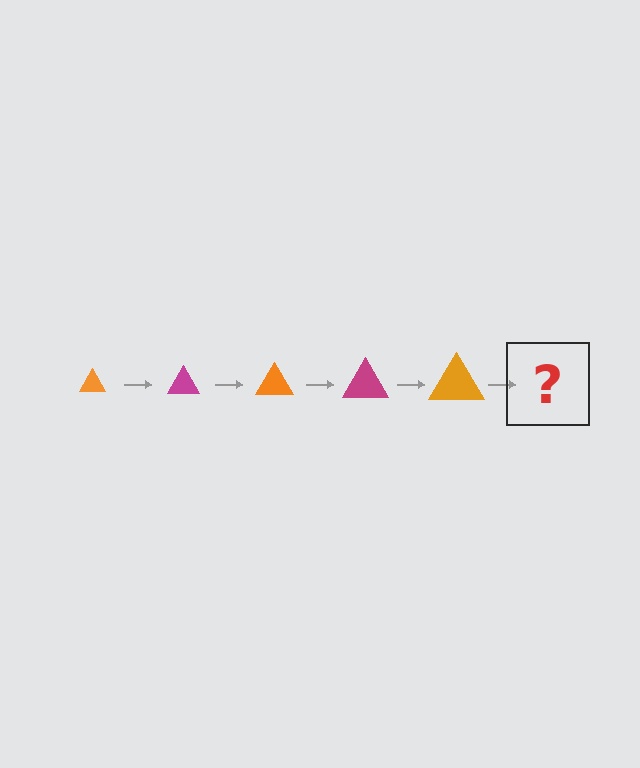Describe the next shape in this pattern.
It should be a magenta triangle, larger than the previous one.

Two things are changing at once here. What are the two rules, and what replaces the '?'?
The two rules are that the triangle grows larger each step and the color cycles through orange and magenta. The '?' should be a magenta triangle, larger than the previous one.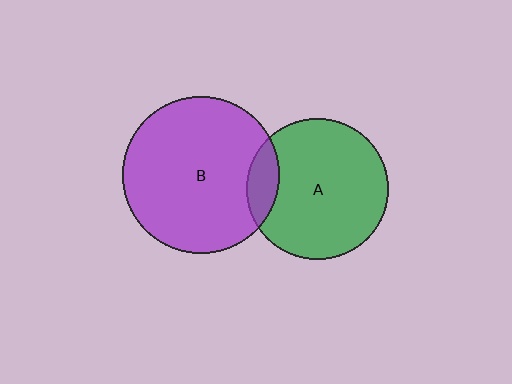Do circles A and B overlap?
Yes.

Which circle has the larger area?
Circle B (purple).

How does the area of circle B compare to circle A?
Approximately 1.2 times.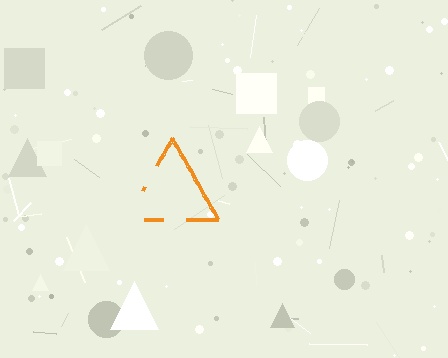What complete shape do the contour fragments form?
The contour fragments form a triangle.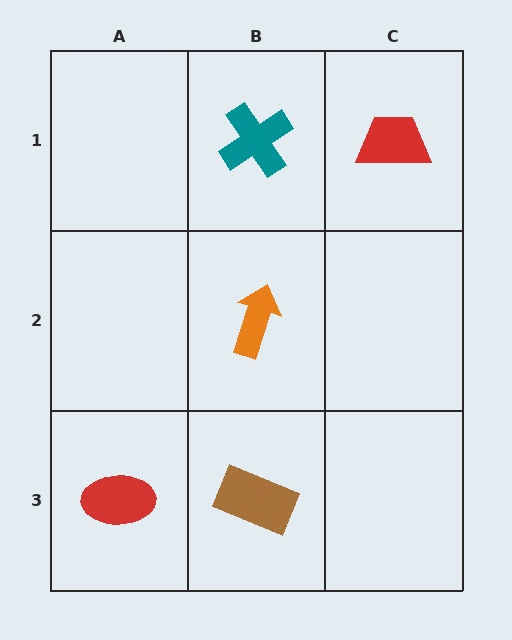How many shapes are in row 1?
2 shapes.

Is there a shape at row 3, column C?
No, that cell is empty.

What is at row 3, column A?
A red ellipse.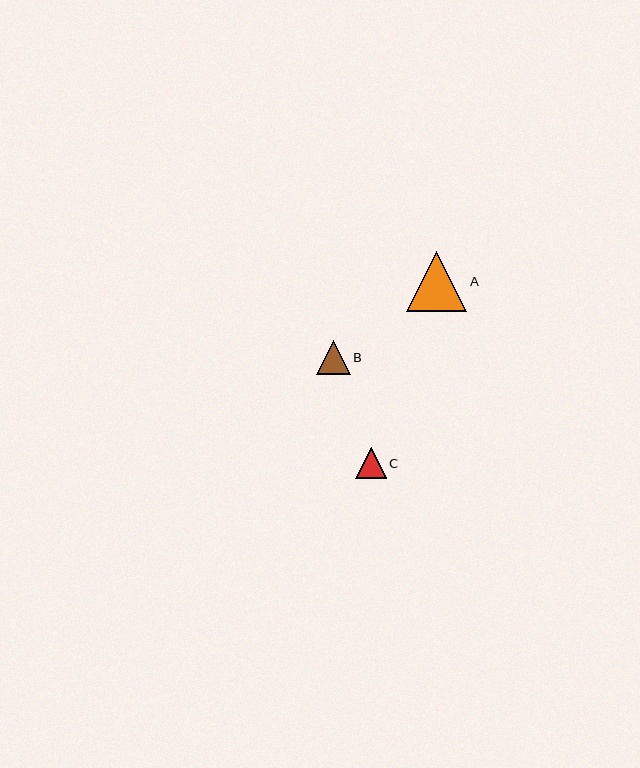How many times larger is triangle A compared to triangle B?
Triangle A is approximately 1.8 times the size of triangle B.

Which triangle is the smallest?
Triangle C is the smallest with a size of approximately 31 pixels.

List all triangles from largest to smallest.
From largest to smallest: A, B, C.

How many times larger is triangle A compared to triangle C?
Triangle A is approximately 2.0 times the size of triangle C.